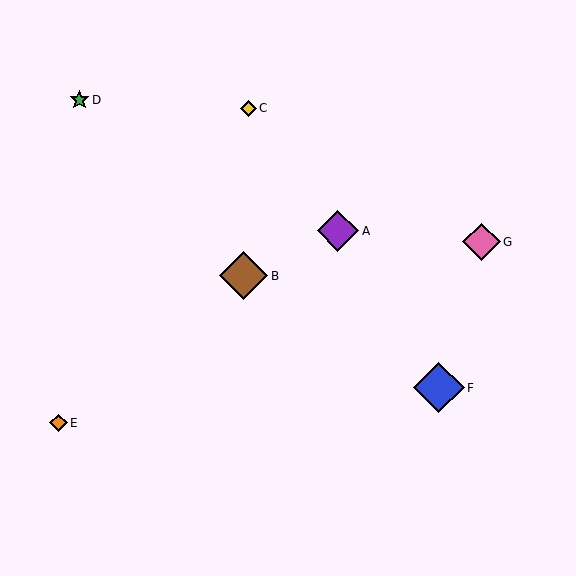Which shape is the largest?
The blue diamond (labeled F) is the largest.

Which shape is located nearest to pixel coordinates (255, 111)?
The yellow diamond (labeled C) at (248, 108) is nearest to that location.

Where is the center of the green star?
The center of the green star is at (79, 100).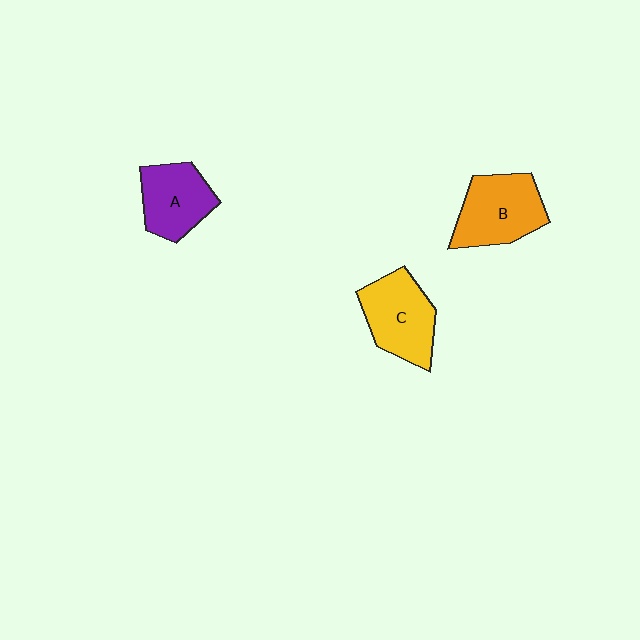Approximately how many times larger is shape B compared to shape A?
Approximately 1.2 times.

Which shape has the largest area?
Shape B (orange).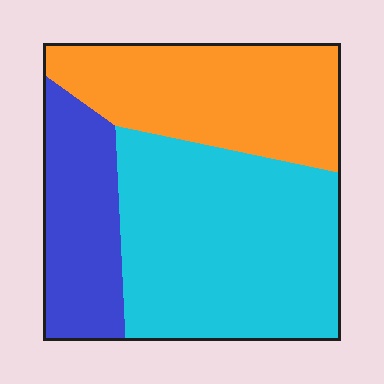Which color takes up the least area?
Blue, at roughly 20%.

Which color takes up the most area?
Cyan, at roughly 45%.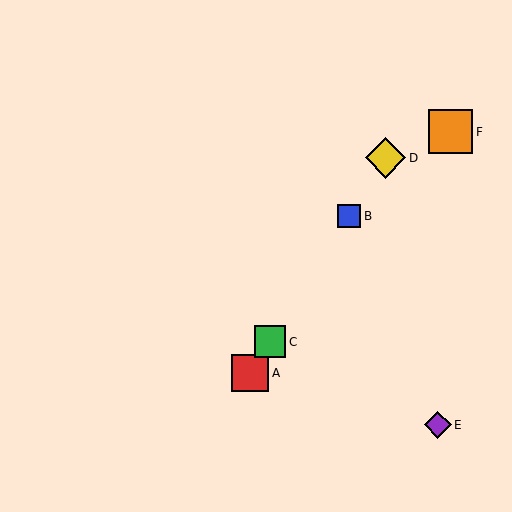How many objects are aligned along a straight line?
4 objects (A, B, C, D) are aligned along a straight line.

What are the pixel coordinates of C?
Object C is at (270, 342).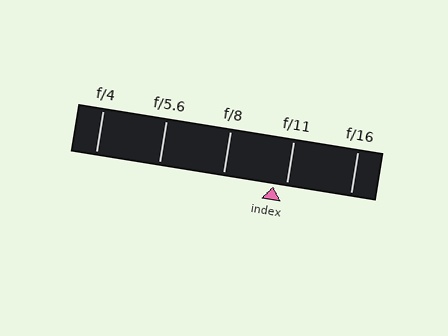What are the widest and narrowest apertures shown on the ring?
The widest aperture shown is f/4 and the narrowest is f/16.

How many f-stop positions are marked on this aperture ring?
There are 5 f-stop positions marked.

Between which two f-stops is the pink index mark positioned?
The index mark is between f/8 and f/11.